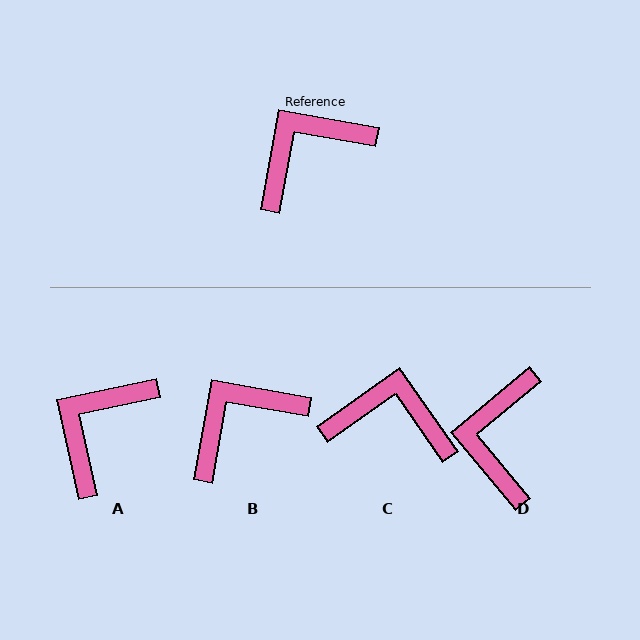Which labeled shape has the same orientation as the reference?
B.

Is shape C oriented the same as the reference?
No, it is off by about 45 degrees.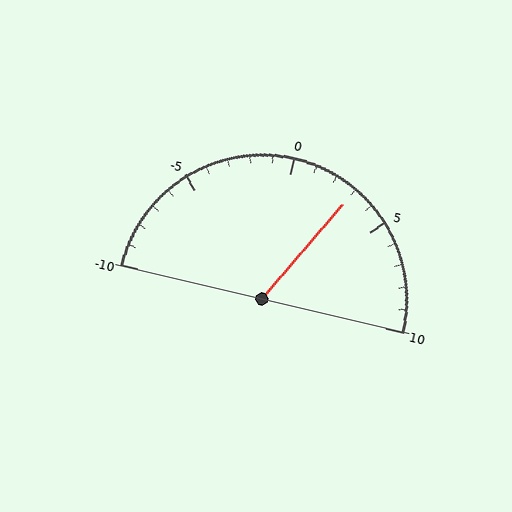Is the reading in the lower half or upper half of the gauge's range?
The reading is in the upper half of the range (-10 to 10).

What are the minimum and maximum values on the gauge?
The gauge ranges from -10 to 10.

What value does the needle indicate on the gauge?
The needle indicates approximately 3.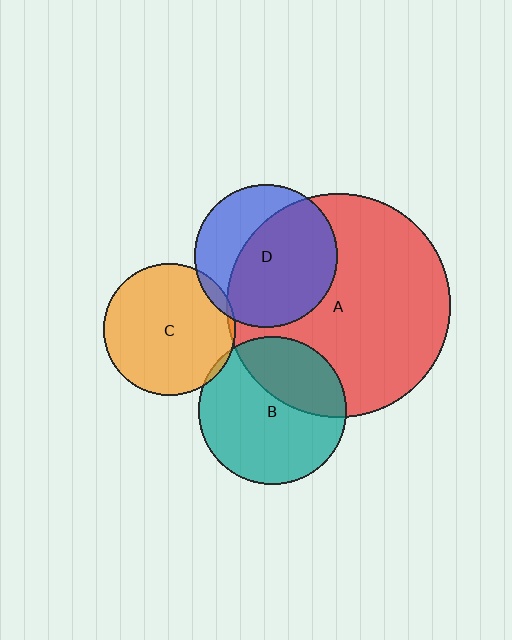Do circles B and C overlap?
Yes.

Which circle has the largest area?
Circle A (red).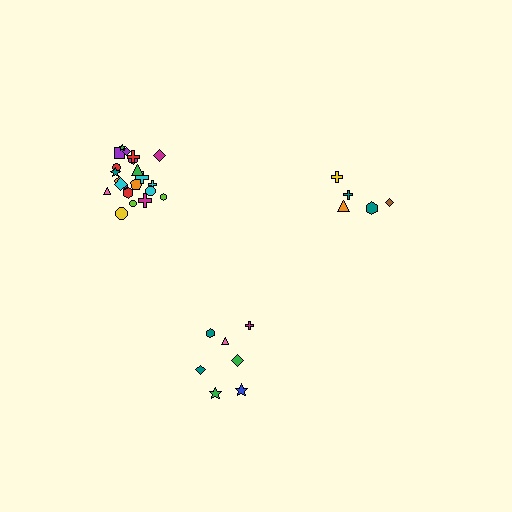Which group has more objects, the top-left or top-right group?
The top-left group.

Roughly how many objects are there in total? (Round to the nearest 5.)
Roughly 35 objects in total.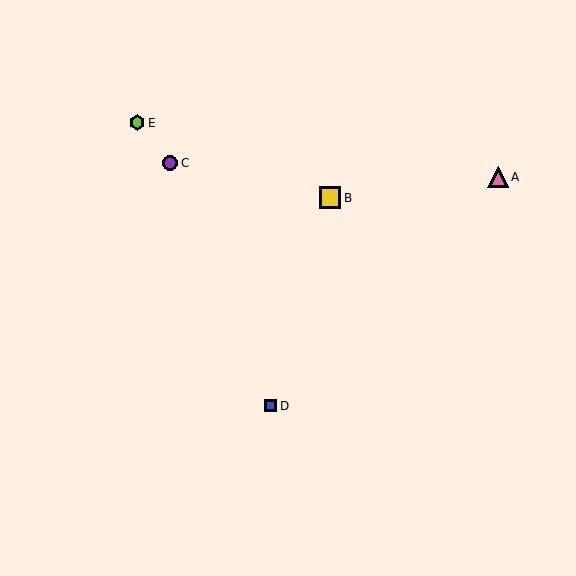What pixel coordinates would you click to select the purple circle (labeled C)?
Click at (170, 163) to select the purple circle C.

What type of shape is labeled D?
Shape D is a blue square.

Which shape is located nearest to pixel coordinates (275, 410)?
The blue square (labeled D) at (271, 406) is nearest to that location.